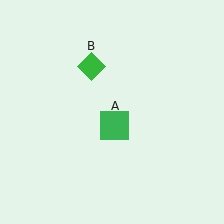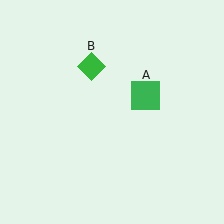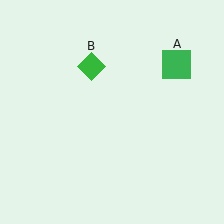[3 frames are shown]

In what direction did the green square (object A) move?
The green square (object A) moved up and to the right.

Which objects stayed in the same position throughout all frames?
Green diamond (object B) remained stationary.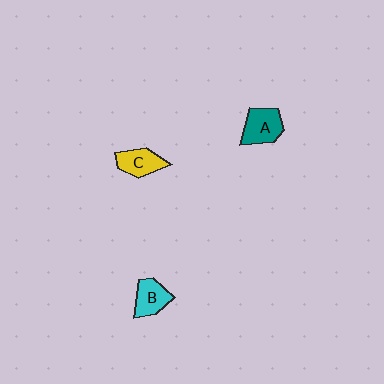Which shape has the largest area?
Shape A (teal).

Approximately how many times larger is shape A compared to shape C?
Approximately 1.2 times.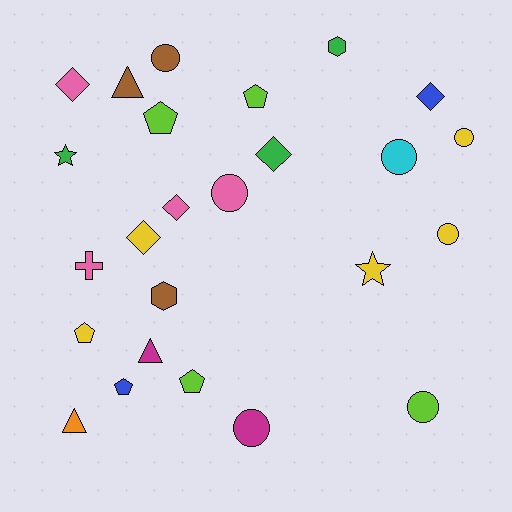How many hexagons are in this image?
There are 2 hexagons.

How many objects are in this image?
There are 25 objects.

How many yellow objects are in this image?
There are 5 yellow objects.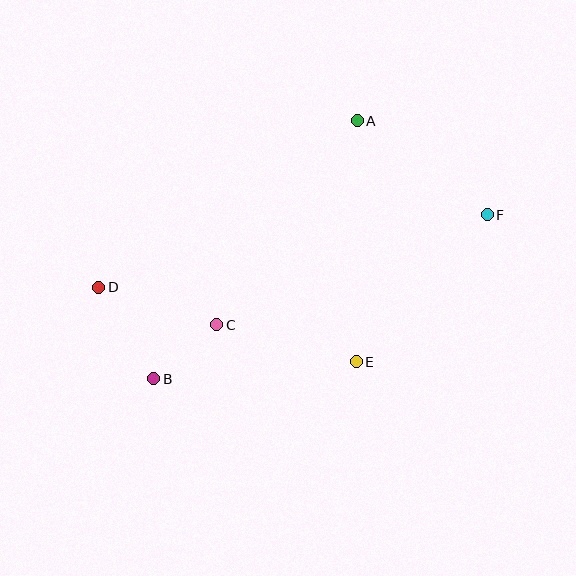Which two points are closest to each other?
Points B and C are closest to each other.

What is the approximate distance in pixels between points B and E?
The distance between B and E is approximately 203 pixels.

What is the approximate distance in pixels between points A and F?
The distance between A and F is approximately 160 pixels.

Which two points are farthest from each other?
Points D and F are farthest from each other.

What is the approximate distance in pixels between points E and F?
The distance between E and F is approximately 197 pixels.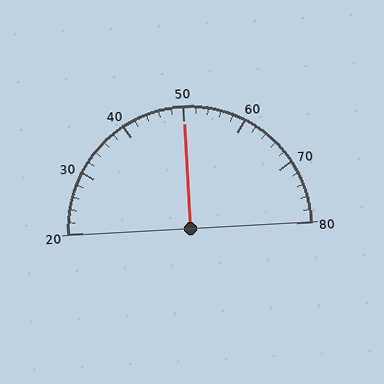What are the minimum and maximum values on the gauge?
The gauge ranges from 20 to 80.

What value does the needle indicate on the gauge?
The needle indicates approximately 50.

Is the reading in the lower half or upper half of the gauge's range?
The reading is in the upper half of the range (20 to 80).